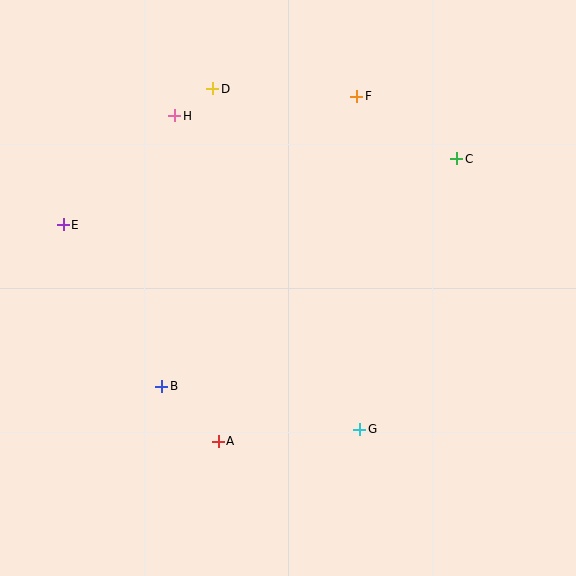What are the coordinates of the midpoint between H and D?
The midpoint between H and D is at (194, 102).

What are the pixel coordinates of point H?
Point H is at (175, 116).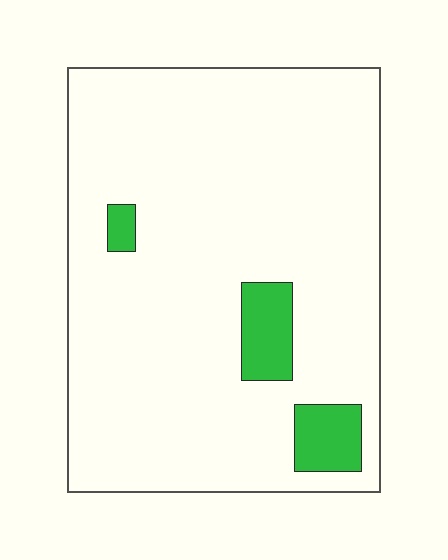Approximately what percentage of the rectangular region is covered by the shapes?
Approximately 10%.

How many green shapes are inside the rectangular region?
3.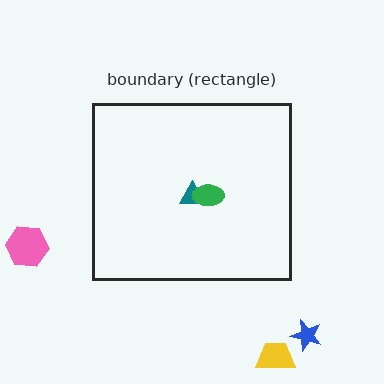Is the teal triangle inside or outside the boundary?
Inside.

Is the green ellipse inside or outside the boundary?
Inside.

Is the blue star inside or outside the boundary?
Outside.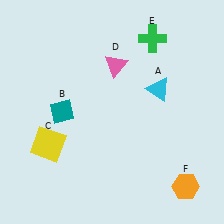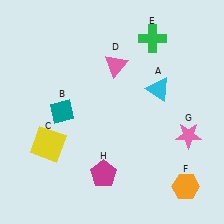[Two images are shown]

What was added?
A pink star (G), a magenta pentagon (H) were added in Image 2.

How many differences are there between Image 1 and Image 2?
There are 2 differences between the two images.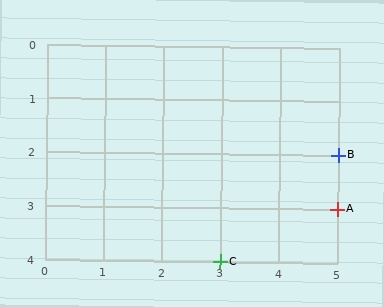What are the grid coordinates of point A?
Point A is at grid coordinates (5, 3).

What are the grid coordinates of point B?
Point B is at grid coordinates (5, 2).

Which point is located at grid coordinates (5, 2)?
Point B is at (5, 2).